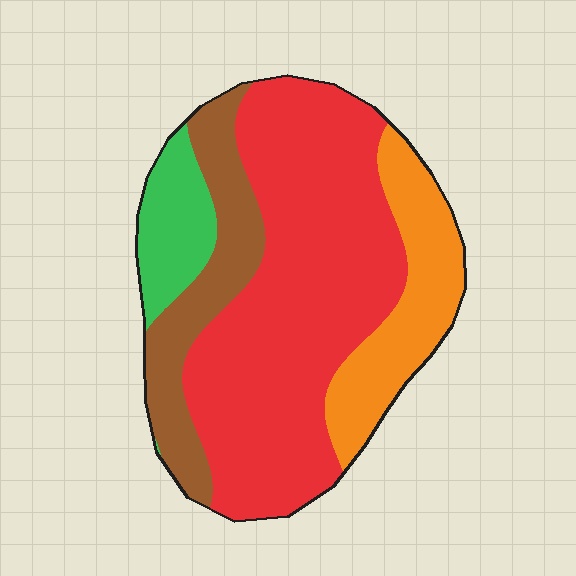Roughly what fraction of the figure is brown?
Brown covers 17% of the figure.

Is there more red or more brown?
Red.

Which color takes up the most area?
Red, at roughly 55%.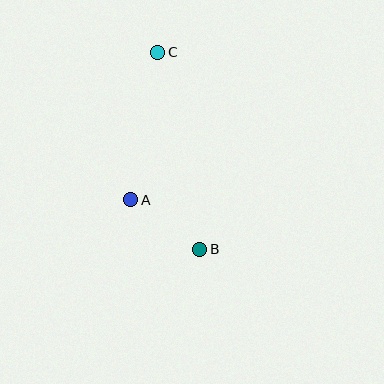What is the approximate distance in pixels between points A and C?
The distance between A and C is approximately 150 pixels.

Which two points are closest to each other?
Points A and B are closest to each other.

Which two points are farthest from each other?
Points B and C are farthest from each other.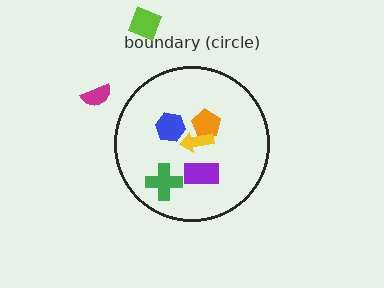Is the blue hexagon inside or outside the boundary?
Inside.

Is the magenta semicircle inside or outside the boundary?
Outside.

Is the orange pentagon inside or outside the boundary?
Inside.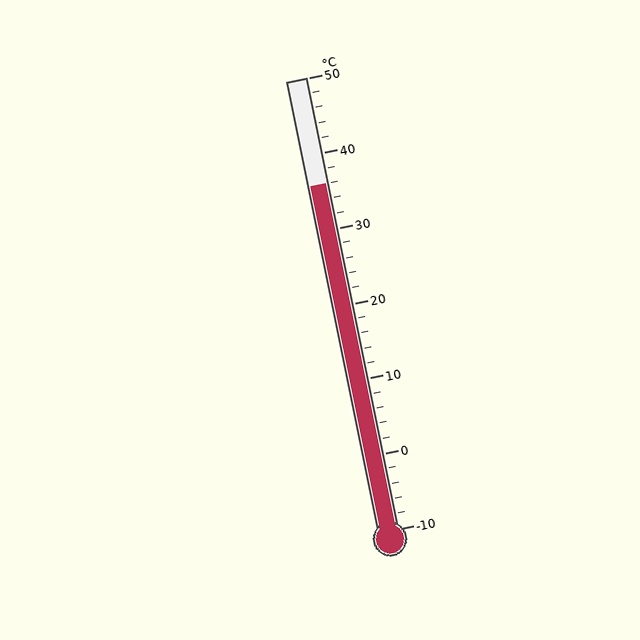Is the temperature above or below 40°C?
The temperature is below 40°C.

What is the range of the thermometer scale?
The thermometer scale ranges from -10°C to 50°C.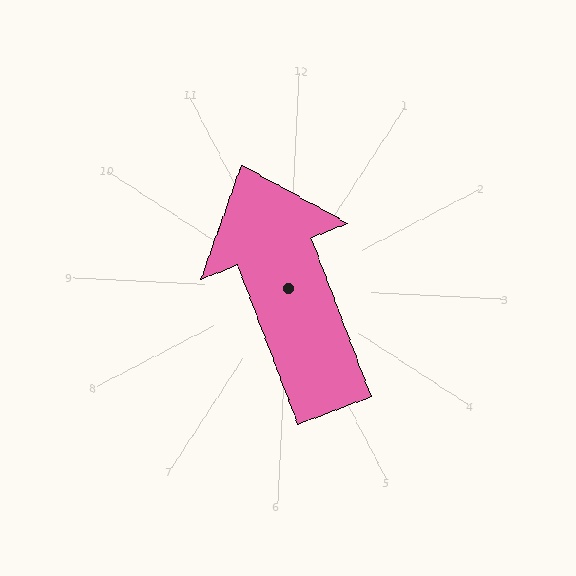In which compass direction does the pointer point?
Northwest.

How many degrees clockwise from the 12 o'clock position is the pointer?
Approximately 336 degrees.